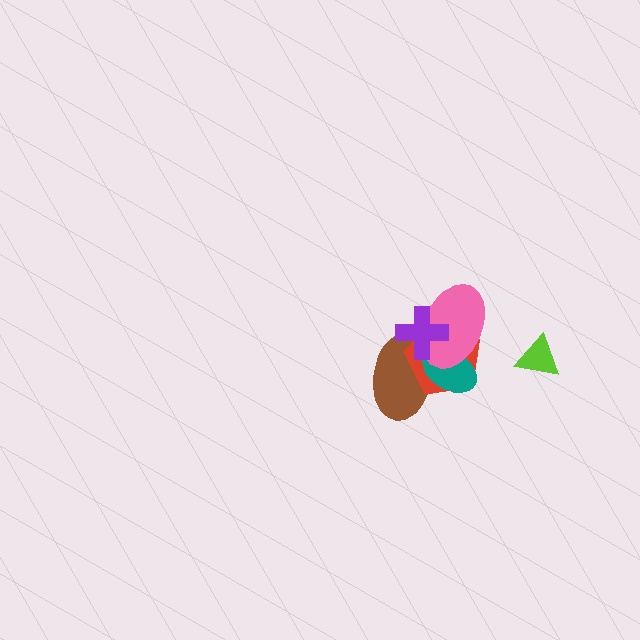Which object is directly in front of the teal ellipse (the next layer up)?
The pink ellipse is directly in front of the teal ellipse.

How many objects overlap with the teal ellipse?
4 objects overlap with the teal ellipse.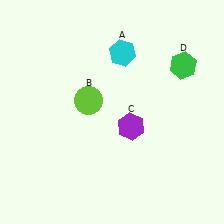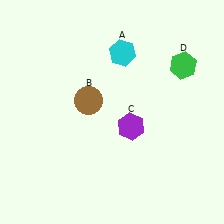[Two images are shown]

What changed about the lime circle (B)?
In Image 1, B is lime. In Image 2, it changed to brown.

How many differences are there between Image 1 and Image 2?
There is 1 difference between the two images.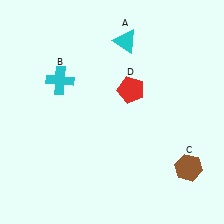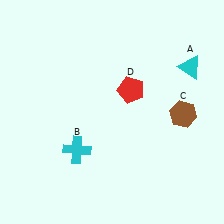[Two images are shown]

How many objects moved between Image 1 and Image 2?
3 objects moved between the two images.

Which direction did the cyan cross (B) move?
The cyan cross (B) moved down.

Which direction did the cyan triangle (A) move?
The cyan triangle (A) moved right.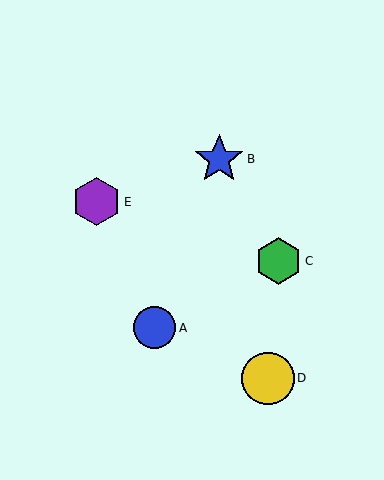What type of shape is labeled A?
Shape A is a blue circle.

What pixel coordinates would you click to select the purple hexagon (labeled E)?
Click at (97, 202) to select the purple hexagon E.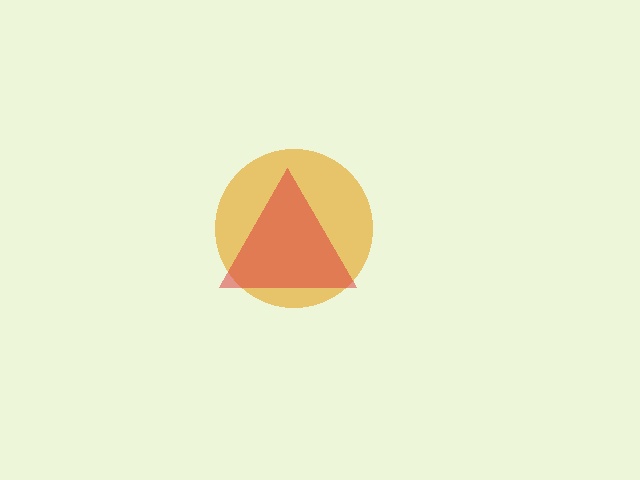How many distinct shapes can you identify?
There are 2 distinct shapes: an orange circle, a red triangle.